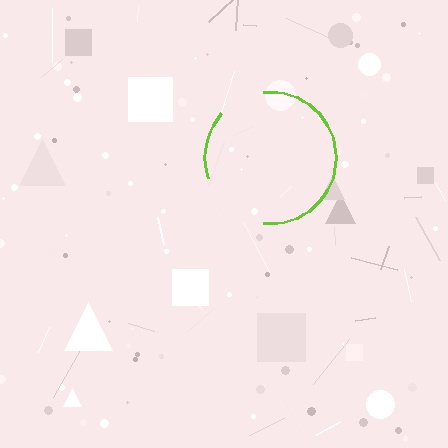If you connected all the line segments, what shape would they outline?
They would outline a circle.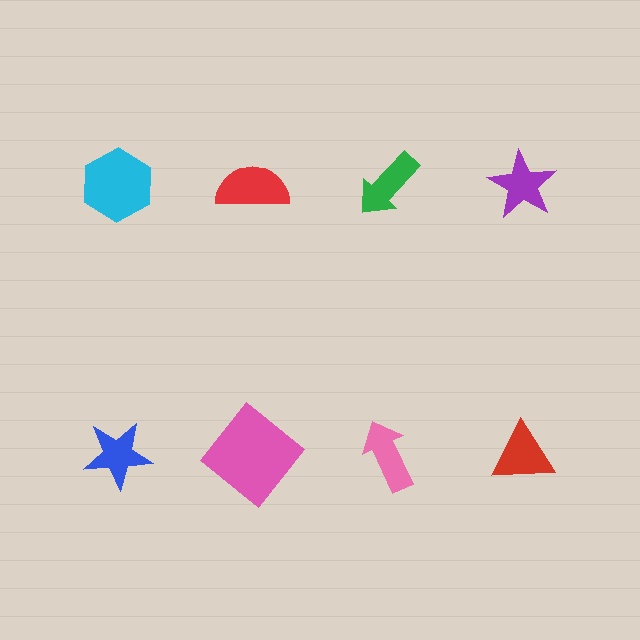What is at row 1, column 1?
A cyan hexagon.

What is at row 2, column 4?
A red triangle.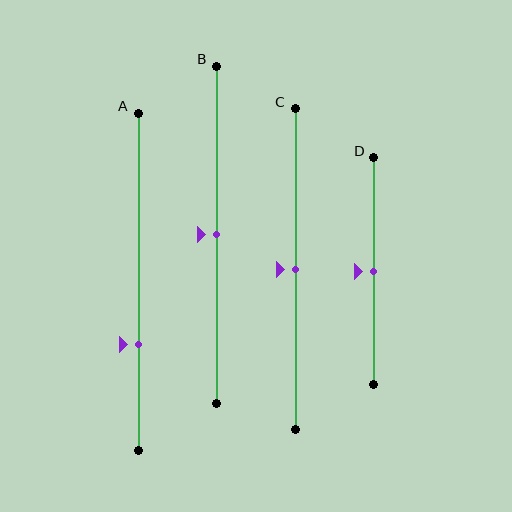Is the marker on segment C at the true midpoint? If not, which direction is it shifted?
Yes, the marker on segment C is at the true midpoint.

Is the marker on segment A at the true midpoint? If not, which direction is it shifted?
No, the marker on segment A is shifted downward by about 19% of the segment length.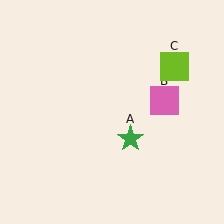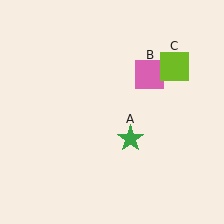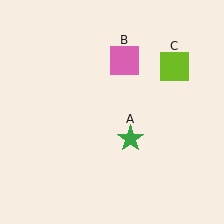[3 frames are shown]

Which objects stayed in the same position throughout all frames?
Green star (object A) and lime square (object C) remained stationary.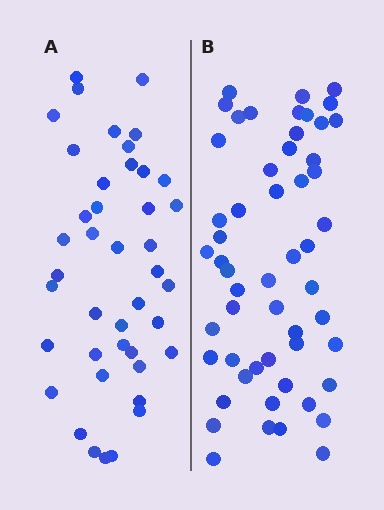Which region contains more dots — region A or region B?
Region B (the right region) has more dots.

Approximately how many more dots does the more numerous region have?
Region B has roughly 12 or so more dots than region A.